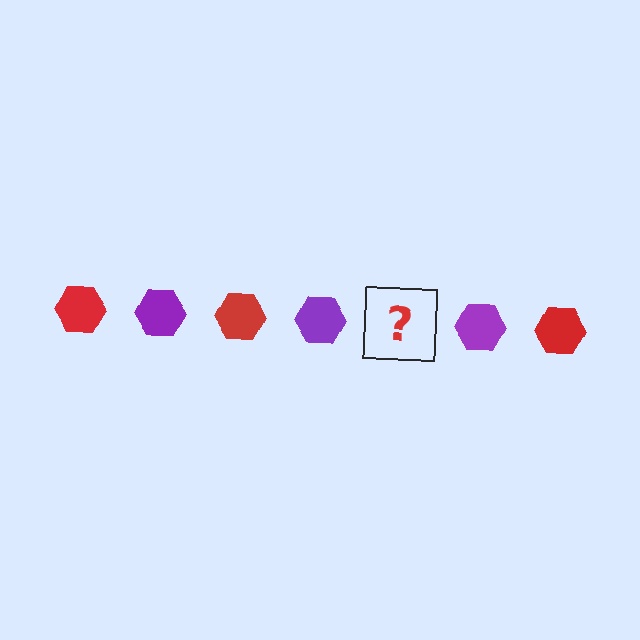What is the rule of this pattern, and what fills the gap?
The rule is that the pattern cycles through red, purple hexagons. The gap should be filled with a red hexagon.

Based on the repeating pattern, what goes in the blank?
The blank should be a red hexagon.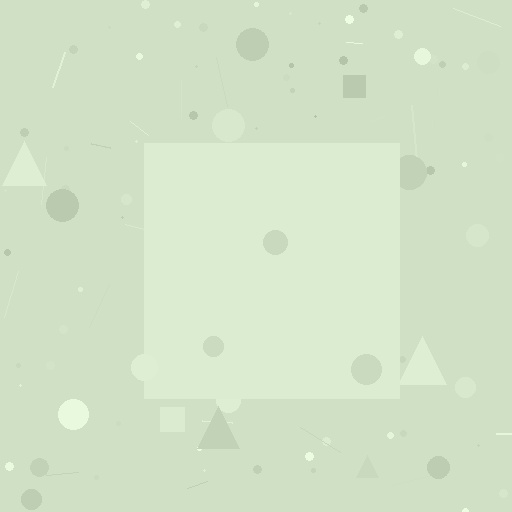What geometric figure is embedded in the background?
A square is embedded in the background.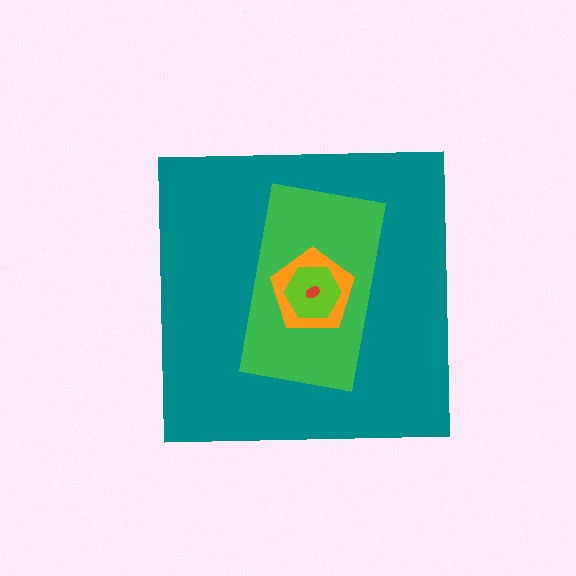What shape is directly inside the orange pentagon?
The lime hexagon.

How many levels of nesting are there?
5.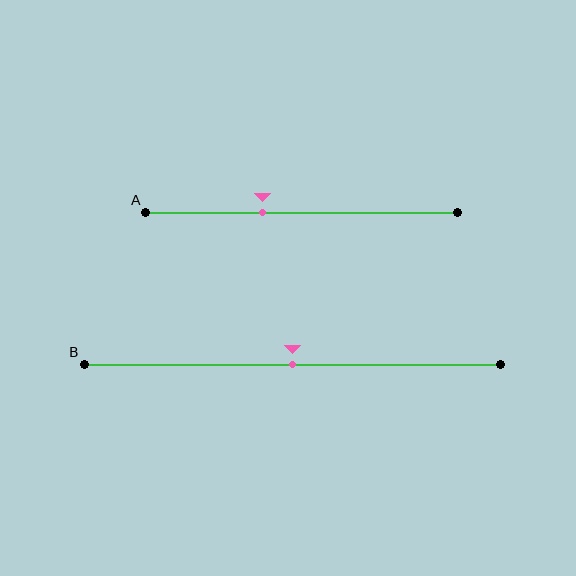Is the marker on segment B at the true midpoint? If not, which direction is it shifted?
Yes, the marker on segment B is at the true midpoint.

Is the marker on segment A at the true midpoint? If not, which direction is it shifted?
No, the marker on segment A is shifted to the left by about 12% of the segment length.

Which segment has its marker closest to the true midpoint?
Segment B has its marker closest to the true midpoint.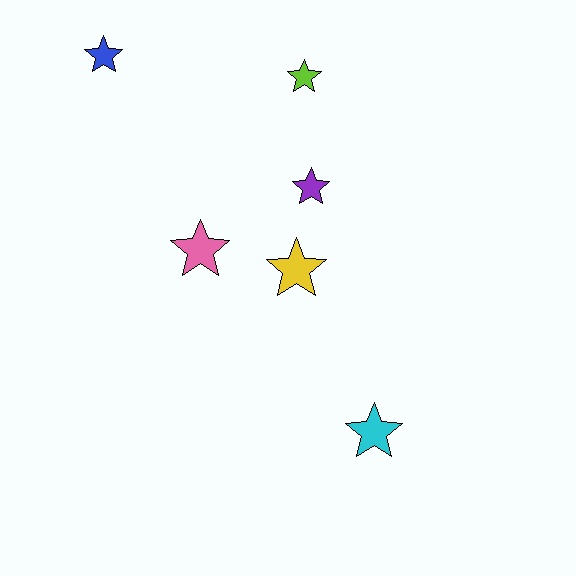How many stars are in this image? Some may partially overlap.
There are 6 stars.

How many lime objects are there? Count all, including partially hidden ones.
There is 1 lime object.